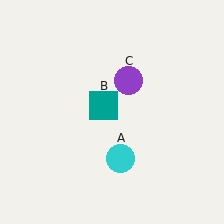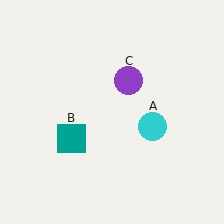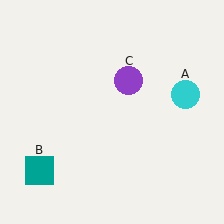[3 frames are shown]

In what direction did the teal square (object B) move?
The teal square (object B) moved down and to the left.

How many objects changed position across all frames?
2 objects changed position: cyan circle (object A), teal square (object B).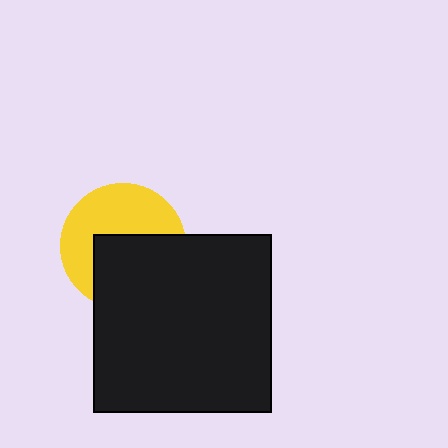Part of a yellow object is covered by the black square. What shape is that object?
It is a circle.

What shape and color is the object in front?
The object in front is a black square.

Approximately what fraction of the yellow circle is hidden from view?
Roughly 49% of the yellow circle is hidden behind the black square.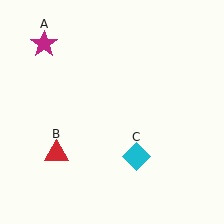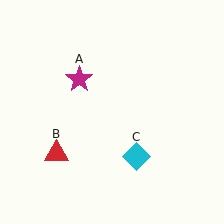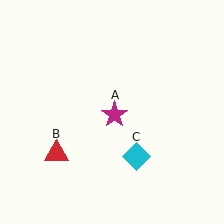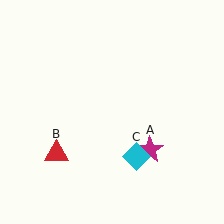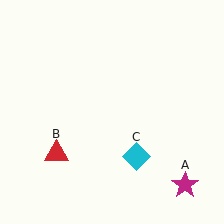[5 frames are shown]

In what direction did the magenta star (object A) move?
The magenta star (object A) moved down and to the right.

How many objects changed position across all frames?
1 object changed position: magenta star (object A).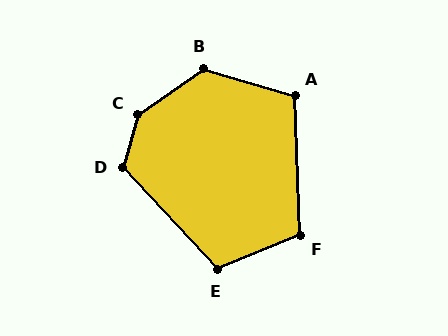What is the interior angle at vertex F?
Approximately 110 degrees (obtuse).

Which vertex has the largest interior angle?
C, at approximately 141 degrees.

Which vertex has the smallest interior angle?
A, at approximately 108 degrees.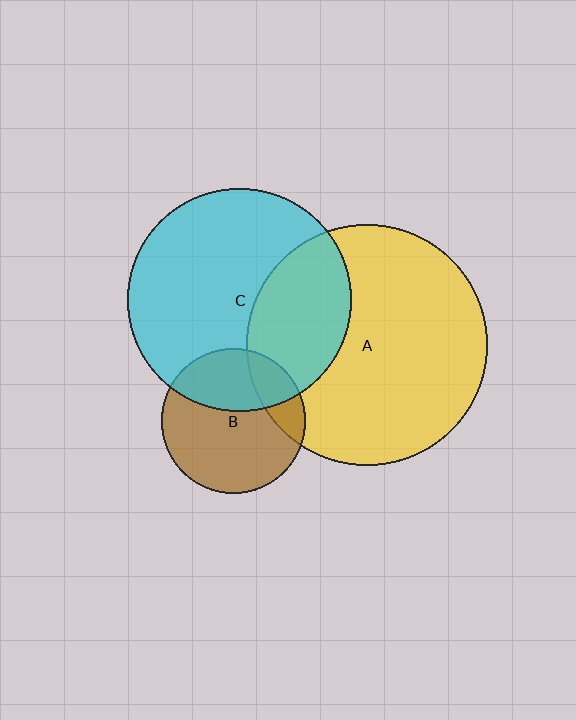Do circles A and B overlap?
Yes.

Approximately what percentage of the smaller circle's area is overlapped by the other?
Approximately 20%.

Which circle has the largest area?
Circle A (yellow).